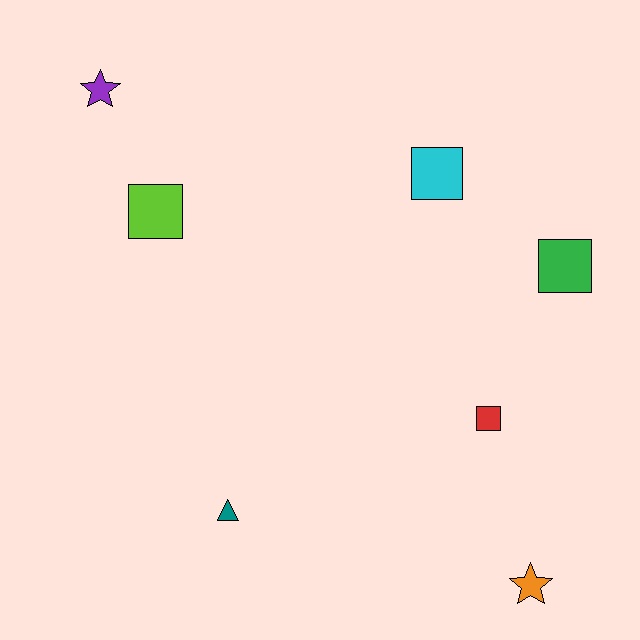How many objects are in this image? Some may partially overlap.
There are 7 objects.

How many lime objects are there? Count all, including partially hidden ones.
There is 1 lime object.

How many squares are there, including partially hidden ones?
There are 4 squares.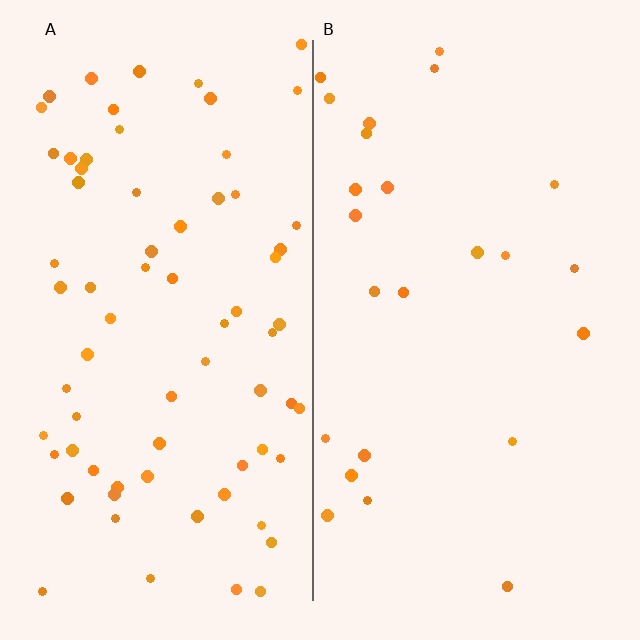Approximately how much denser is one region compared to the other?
Approximately 2.9× — region A over region B.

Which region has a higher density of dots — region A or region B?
A (the left).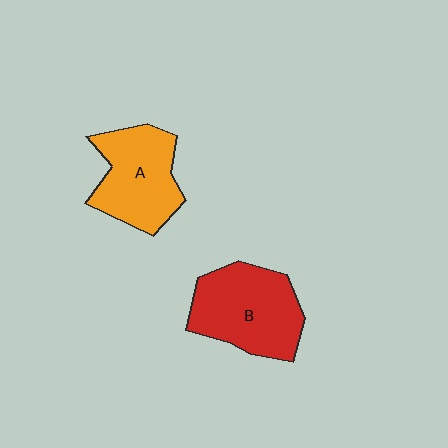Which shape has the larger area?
Shape B (red).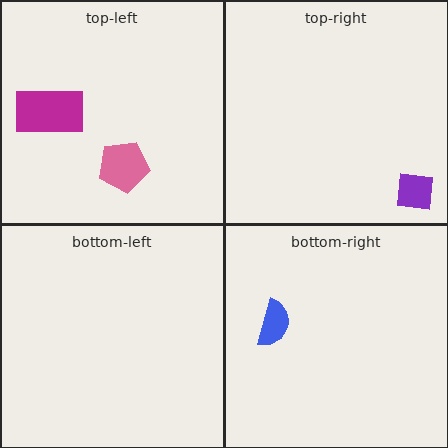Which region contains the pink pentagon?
The top-left region.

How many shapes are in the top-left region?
2.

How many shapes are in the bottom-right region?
1.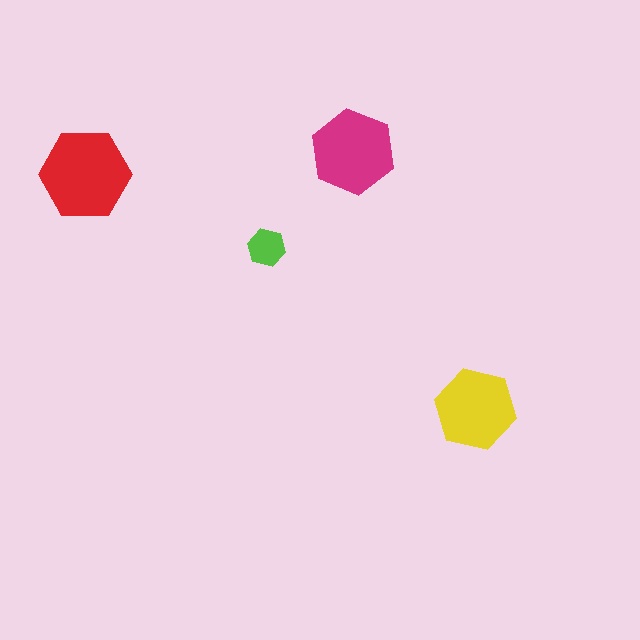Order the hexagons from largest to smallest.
the red one, the magenta one, the yellow one, the lime one.